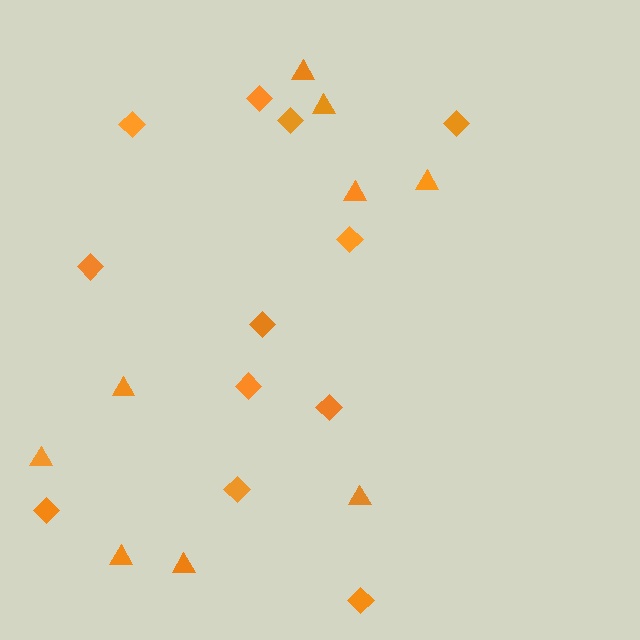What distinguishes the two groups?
There are 2 groups: one group of triangles (9) and one group of diamonds (12).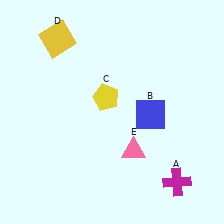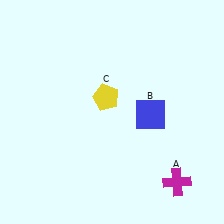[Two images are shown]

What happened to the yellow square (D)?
The yellow square (D) was removed in Image 2. It was in the top-left area of Image 1.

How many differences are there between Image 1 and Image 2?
There are 2 differences between the two images.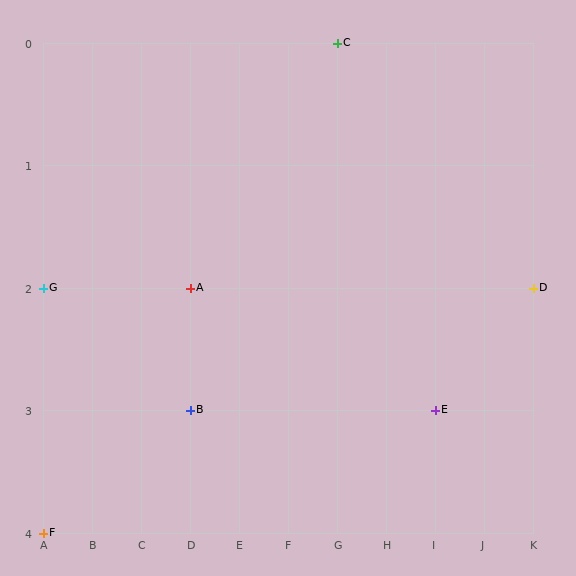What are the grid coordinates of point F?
Point F is at grid coordinates (A, 4).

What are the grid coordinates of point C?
Point C is at grid coordinates (G, 0).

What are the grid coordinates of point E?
Point E is at grid coordinates (I, 3).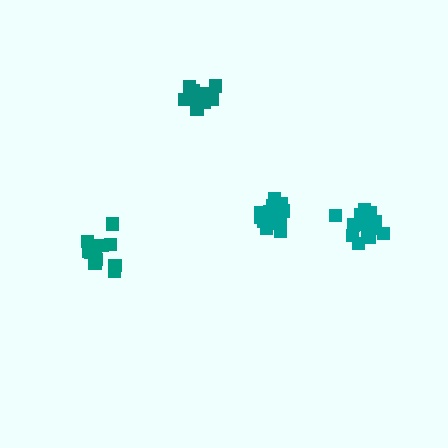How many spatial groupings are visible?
There are 4 spatial groupings.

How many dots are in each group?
Group 1: 12 dots, Group 2: 12 dots, Group 3: 16 dots, Group 4: 15 dots (55 total).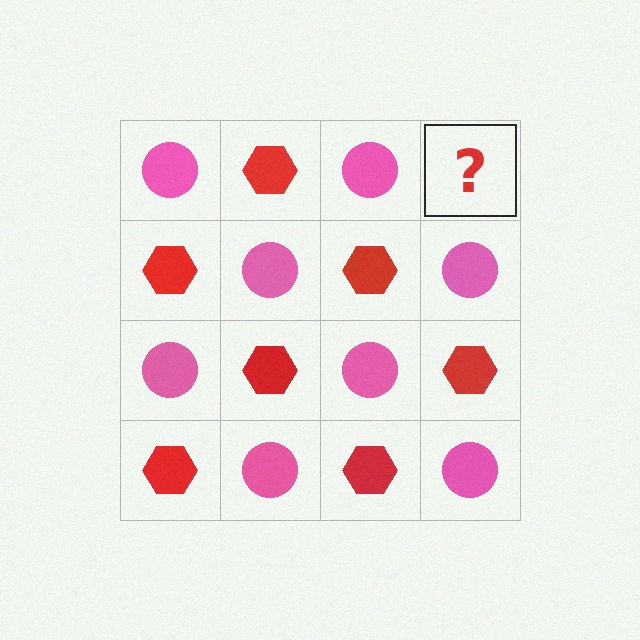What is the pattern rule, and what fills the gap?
The rule is that it alternates pink circle and red hexagon in a checkerboard pattern. The gap should be filled with a red hexagon.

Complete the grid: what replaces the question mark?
The question mark should be replaced with a red hexagon.